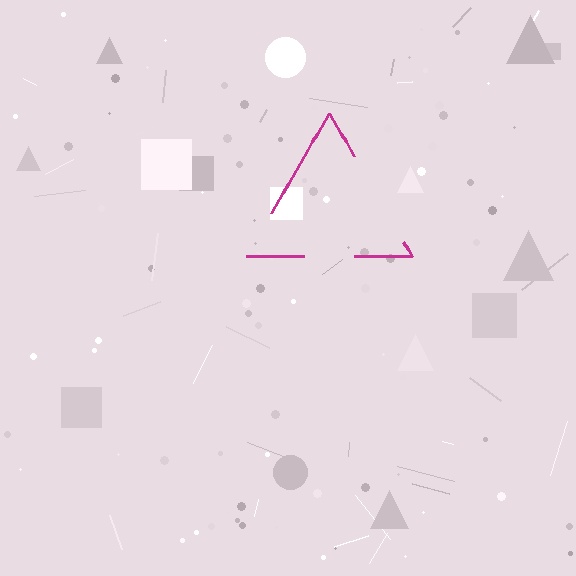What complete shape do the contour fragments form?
The contour fragments form a triangle.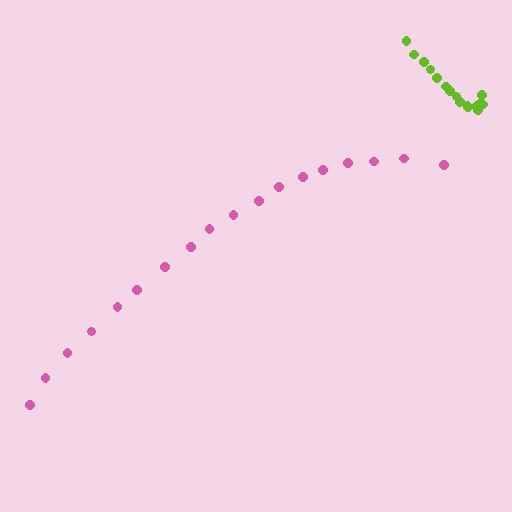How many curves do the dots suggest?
There are 2 distinct paths.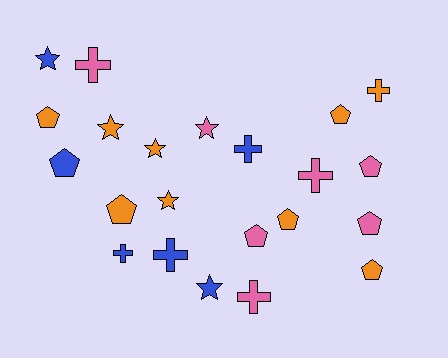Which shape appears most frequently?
Pentagon, with 9 objects.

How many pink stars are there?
There is 1 pink star.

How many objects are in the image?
There are 22 objects.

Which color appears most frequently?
Orange, with 9 objects.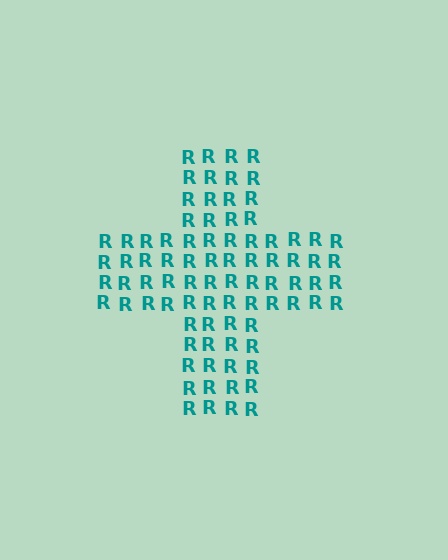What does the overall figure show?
The overall figure shows a cross.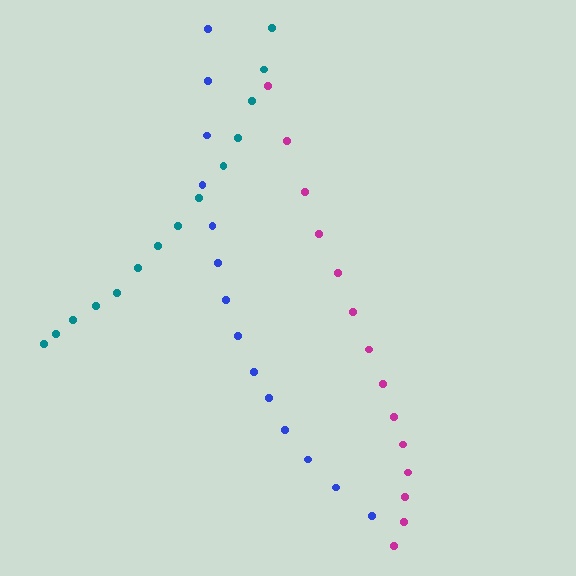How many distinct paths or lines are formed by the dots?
There are 3 distinct paths.